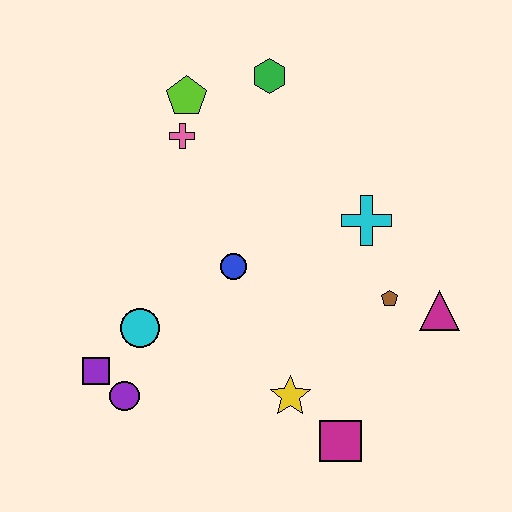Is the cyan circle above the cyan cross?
No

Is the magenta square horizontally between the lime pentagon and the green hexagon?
No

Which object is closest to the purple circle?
The purple square is closest to the purple circle.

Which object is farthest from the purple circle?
The green hexagon is farthest from the purple circle.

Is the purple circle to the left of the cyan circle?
Yes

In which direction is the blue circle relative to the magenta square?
The blue circle is above the magenta square.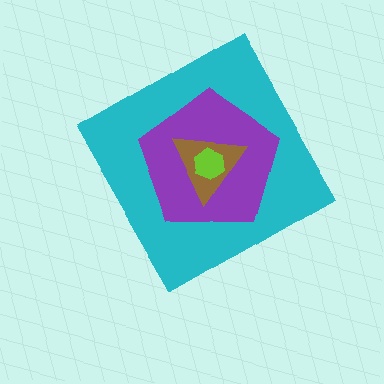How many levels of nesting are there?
4.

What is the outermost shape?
The cyan diamond.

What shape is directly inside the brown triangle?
The lime hexagon.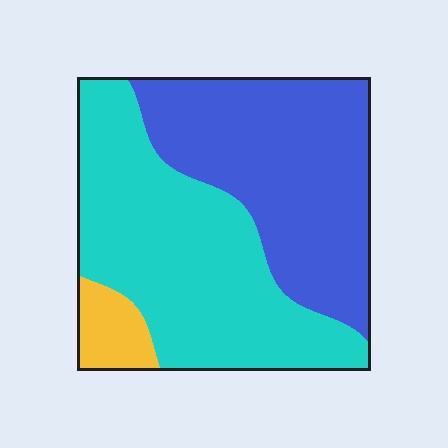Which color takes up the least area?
Yellow, at roughly 5%.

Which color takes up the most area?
Cyan, at roughly 50%.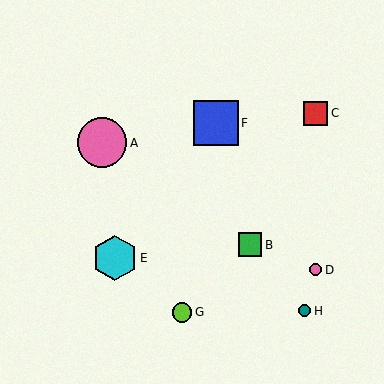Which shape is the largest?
The pink circle (labeled A) is the largest.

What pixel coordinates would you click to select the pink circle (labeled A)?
Click at (102, 143) to select the pink circle A.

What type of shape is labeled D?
Shape D is a pink circle.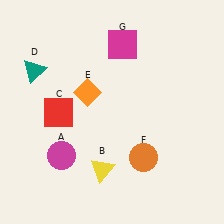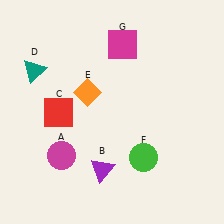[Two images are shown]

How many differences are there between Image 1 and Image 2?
There are 2 differences between the two images.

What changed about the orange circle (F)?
In Image 1, F is orange. In Image 2, it changed to green.